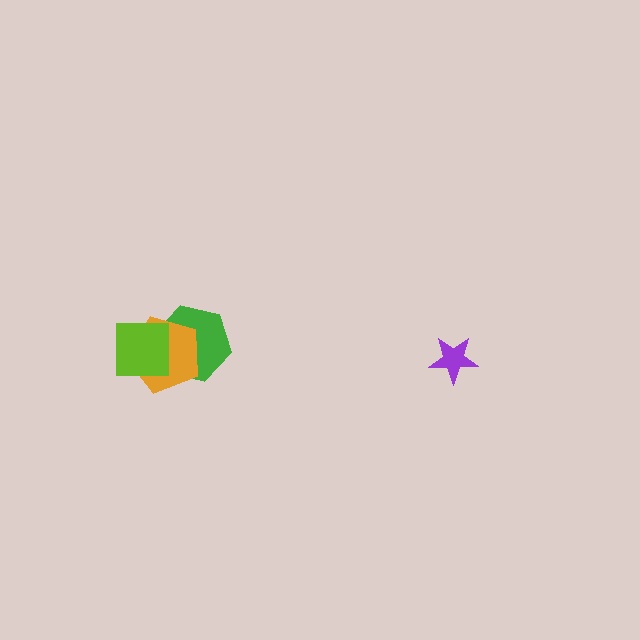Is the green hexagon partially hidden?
Yes, it is partially covered by another shape.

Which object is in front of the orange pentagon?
The lime square is in front of the orange pentagon.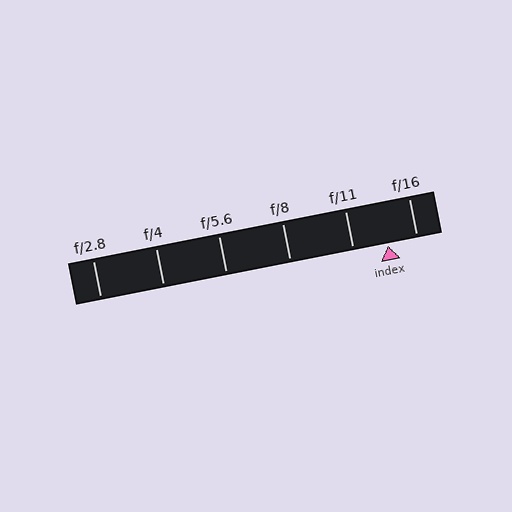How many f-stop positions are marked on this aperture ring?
There are 6 f-stop positions marked.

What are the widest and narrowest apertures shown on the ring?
The widest aperture shown is f/2.8 and the narrowest is f/16.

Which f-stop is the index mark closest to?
The index mark is closest to f/16.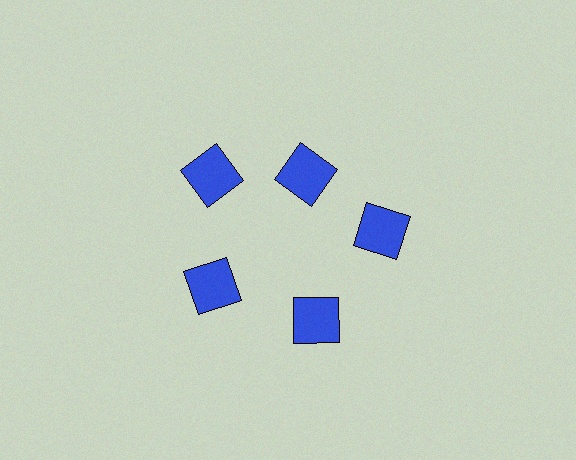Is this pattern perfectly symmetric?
No. The 5 blue squares are arranged in a ring, but one element near the 1 o'clock position is pulled inward toward the center, breaking the 5-fold rotational symmetry.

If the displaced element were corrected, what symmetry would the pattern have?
It would have 5-fold rotational symmetry — the pattern would map onto itself every 72 degrees.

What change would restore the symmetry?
The symmetry would be restored by moving it outward, back onto the ring so that all 5 squares sit at equal angles and equal distance from the center.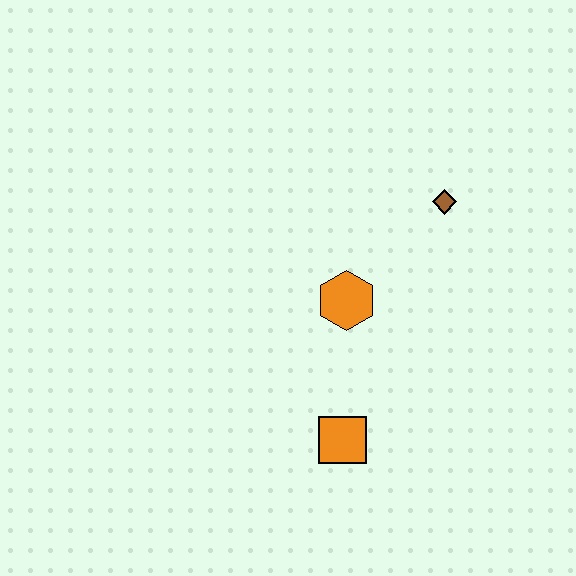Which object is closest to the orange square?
The orange hexagon is closest to the orange square.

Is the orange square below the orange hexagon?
Yes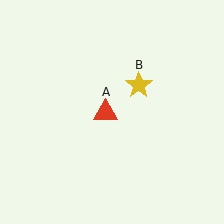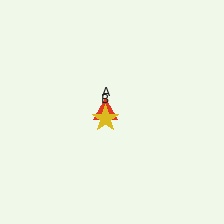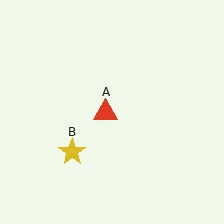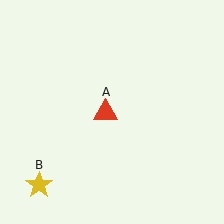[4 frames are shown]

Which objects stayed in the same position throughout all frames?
Red triangle (object A) remained stationary.